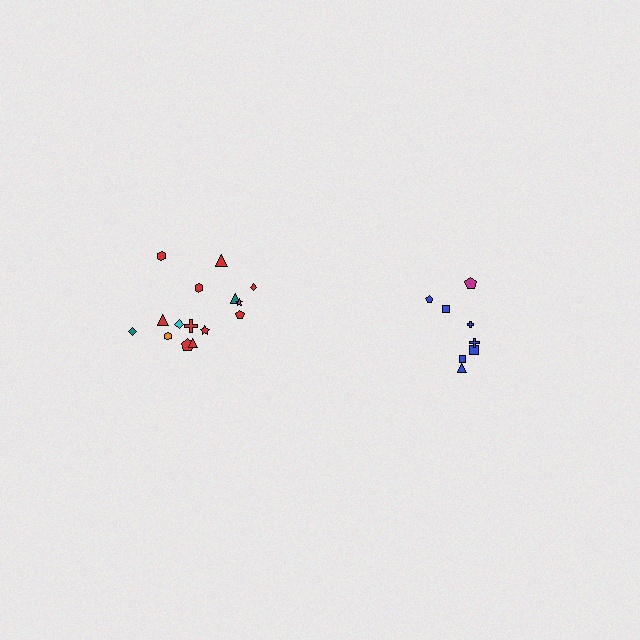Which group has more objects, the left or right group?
The left group.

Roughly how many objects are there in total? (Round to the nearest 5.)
Roughly 25 objects in total.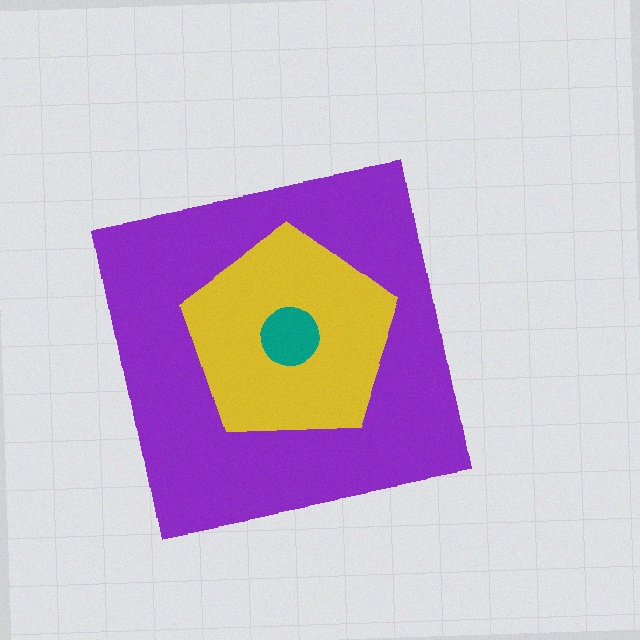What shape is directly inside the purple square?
The yellow pentagon.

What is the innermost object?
The teal circle.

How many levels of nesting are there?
3.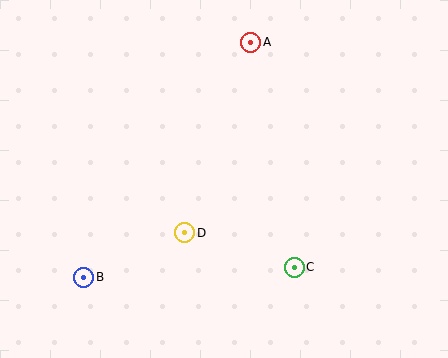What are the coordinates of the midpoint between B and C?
The midpoint between B and C is at (189, 272).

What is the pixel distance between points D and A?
The distance between D and A is 202 pixels.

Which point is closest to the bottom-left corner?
Point B is closest to the bottom-left corner.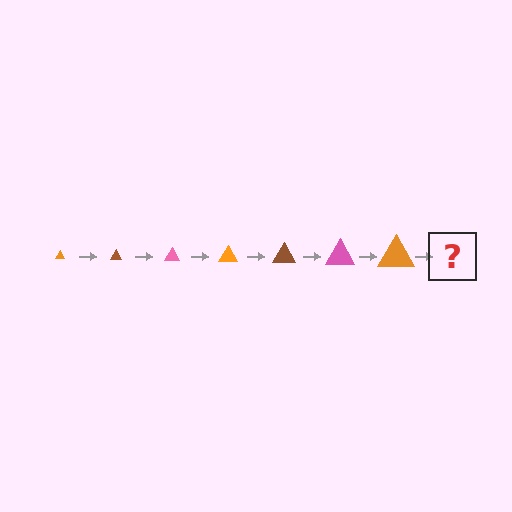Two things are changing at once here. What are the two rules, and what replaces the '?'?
The two rules are that the triangle grows larger each step and the color cycles through orange, brown, and pink. The '?' should be a brown triangle, larger than the previous one.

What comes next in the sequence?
The next element should be a brown triangle, larger than the previous one.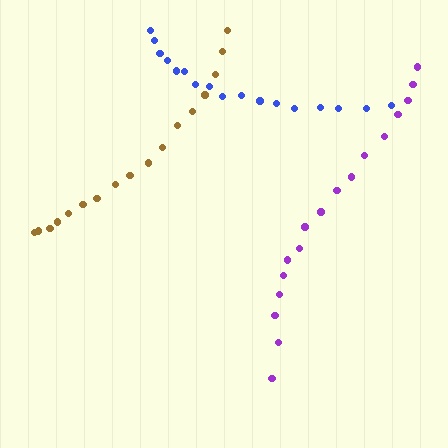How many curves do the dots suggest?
There are 3 distinct paths.